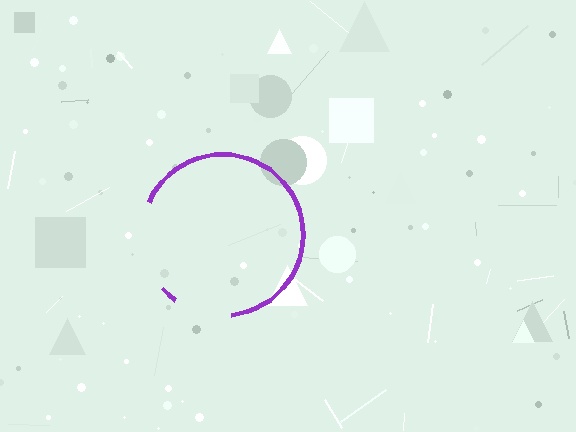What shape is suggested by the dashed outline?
The dashed outline suggests a circle.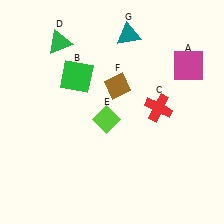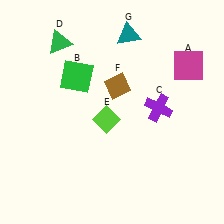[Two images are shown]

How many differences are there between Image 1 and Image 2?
There is 1 difference between the two images.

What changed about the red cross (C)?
In Image 1, C is red. In Image 2, it changed to purple.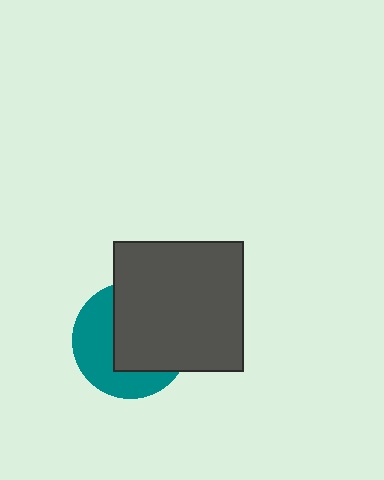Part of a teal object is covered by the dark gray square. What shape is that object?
It is a circle.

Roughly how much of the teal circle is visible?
A small part of it is visible (roughly 45%).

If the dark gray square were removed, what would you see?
You would see the complete teal circle.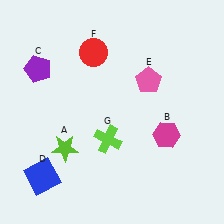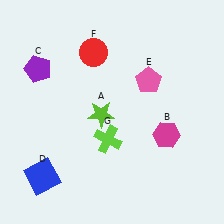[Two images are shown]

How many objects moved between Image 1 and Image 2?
1 object moved between the two images.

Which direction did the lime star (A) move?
The lime star (A) moved right.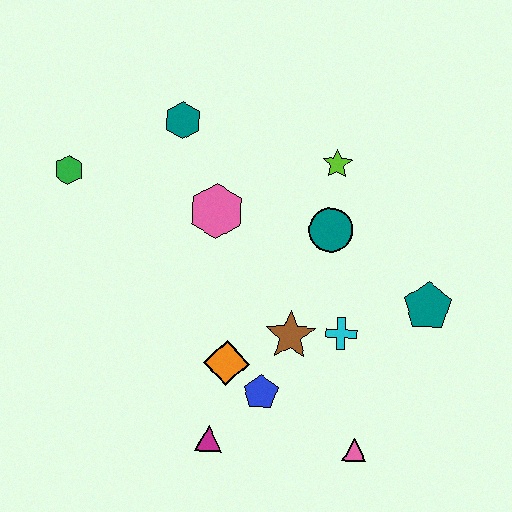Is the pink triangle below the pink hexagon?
Yes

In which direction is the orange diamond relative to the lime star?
The orange diamond is below the lime star.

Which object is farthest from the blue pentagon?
The green hexagon is farthest from the blue pentagon.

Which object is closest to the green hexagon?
The teal hexagon is closest to the green hexagon.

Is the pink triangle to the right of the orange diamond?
Yes